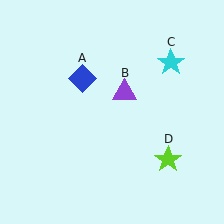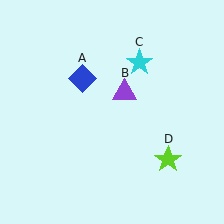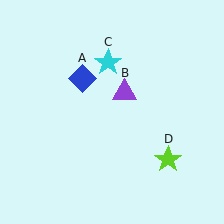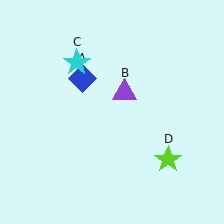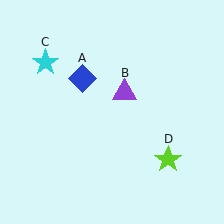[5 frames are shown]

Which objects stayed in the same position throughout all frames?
Blue diamond (object A) and purple triangle (object B) and lime star (object D) remained stationary.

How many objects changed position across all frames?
1 object changed position: cyan star (object C).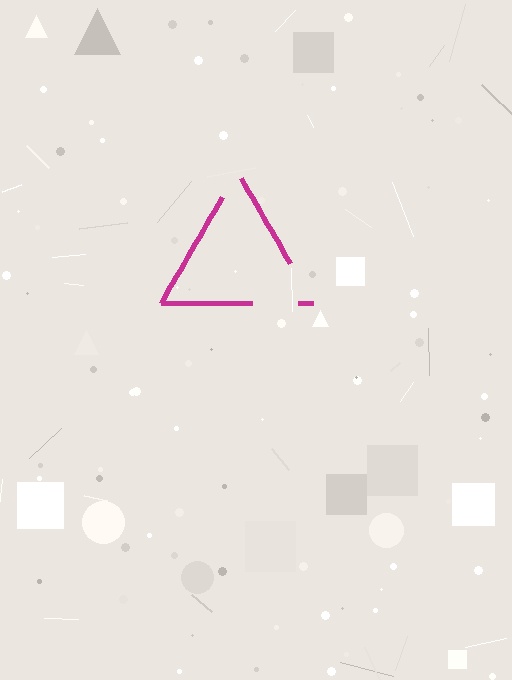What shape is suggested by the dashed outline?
The dashed outline suggests a triangle.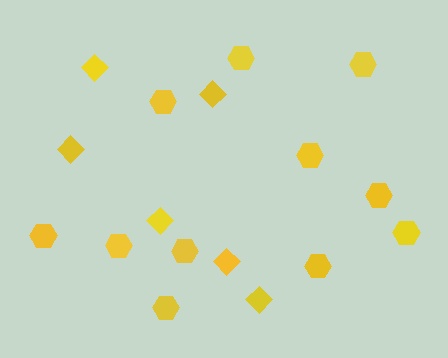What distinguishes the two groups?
There are 2 groups: one group of hexagons (11) and one group of diamonds (6).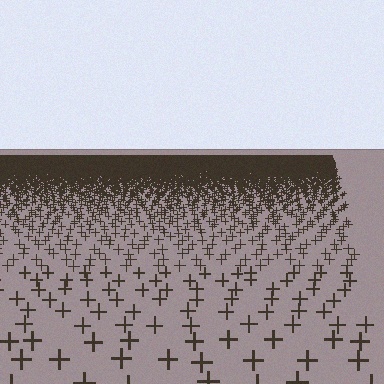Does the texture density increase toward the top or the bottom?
Density increases toward the top.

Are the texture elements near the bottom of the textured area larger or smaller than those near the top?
Larger. Near the bottom, elements are closer to the viewer and appear at a bigger on-screen size.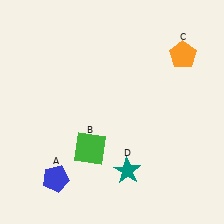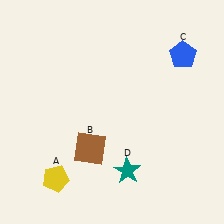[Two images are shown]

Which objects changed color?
A changed from blue to yellow. B changed from green to brown. C changed from orange to blue.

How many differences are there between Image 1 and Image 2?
There are 3 differences between the two images.